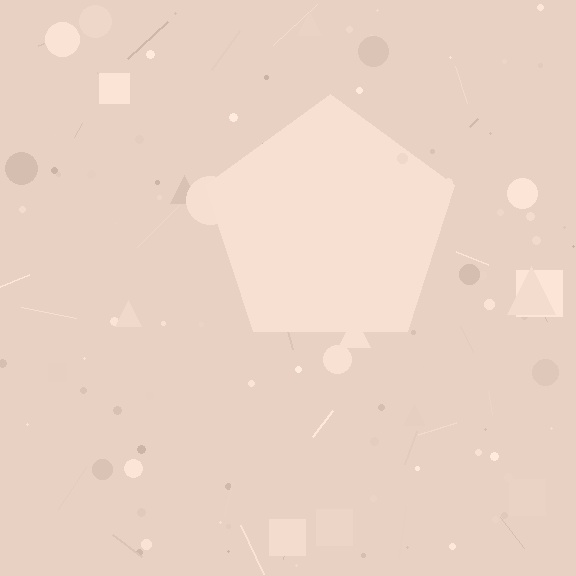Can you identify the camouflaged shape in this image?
The camouflaged shape is a pentagon.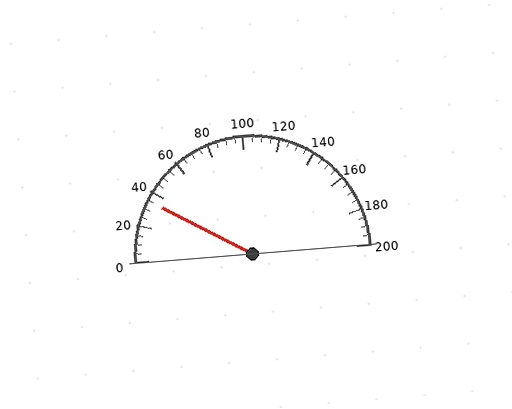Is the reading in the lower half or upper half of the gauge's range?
The reading is in the lower half of the range (0 to 200).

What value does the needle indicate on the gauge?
The needle indicates approximately 35.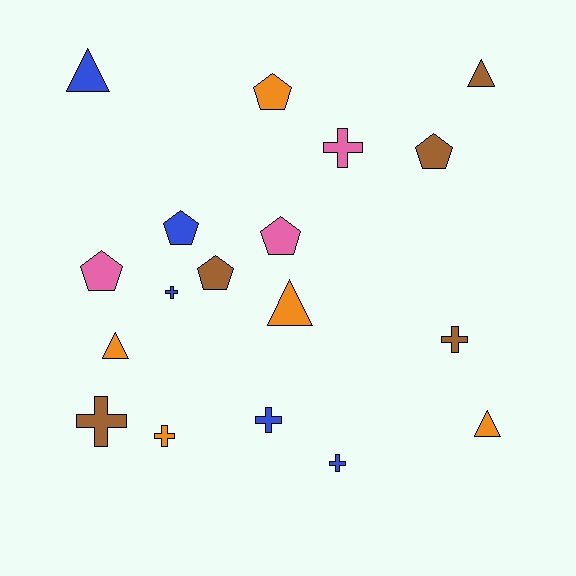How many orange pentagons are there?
There is 1 orange pentagon.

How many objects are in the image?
There are 18 objects.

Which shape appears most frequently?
Cross, with 7 objects.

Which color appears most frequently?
Brown, with 5 objects.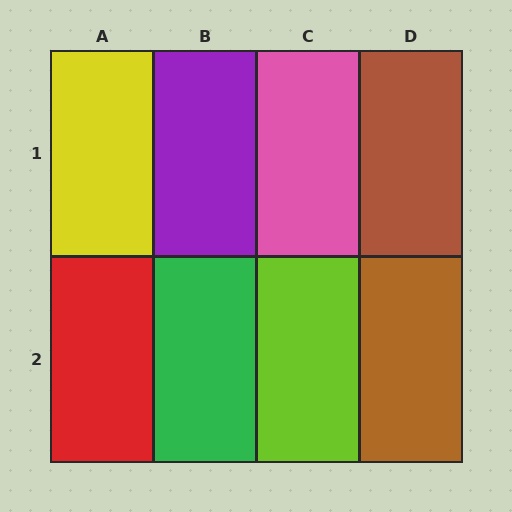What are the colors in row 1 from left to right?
Yellow, purple, pink, brown.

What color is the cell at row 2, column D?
Brown.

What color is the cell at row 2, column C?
Lime.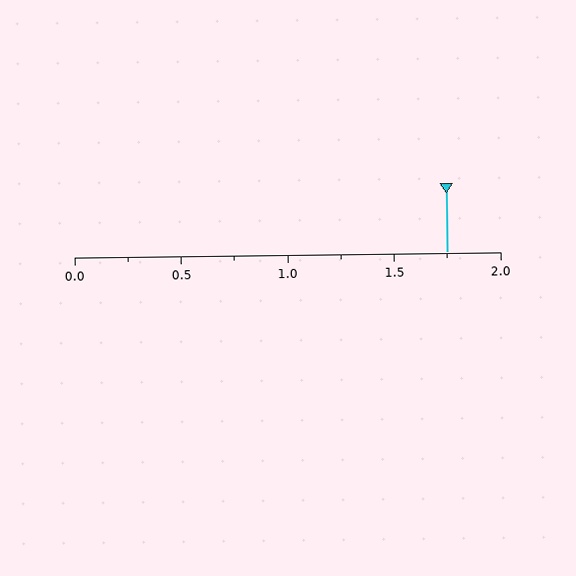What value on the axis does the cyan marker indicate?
The marker indicates approximately 1.75.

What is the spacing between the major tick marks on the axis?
The major ticks are spaced 0.5 apart.